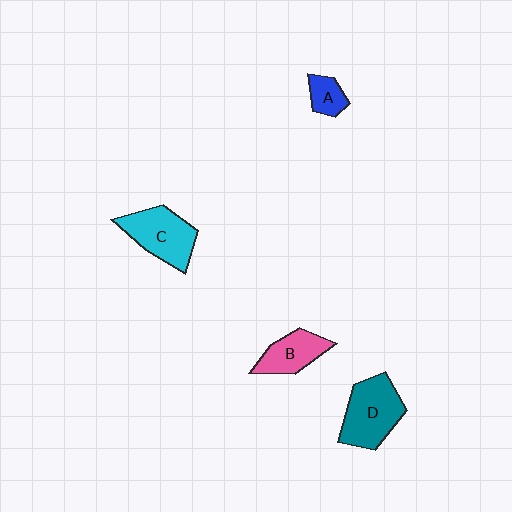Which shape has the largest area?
Shape D (teal).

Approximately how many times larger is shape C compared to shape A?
Approximately 2.5 times.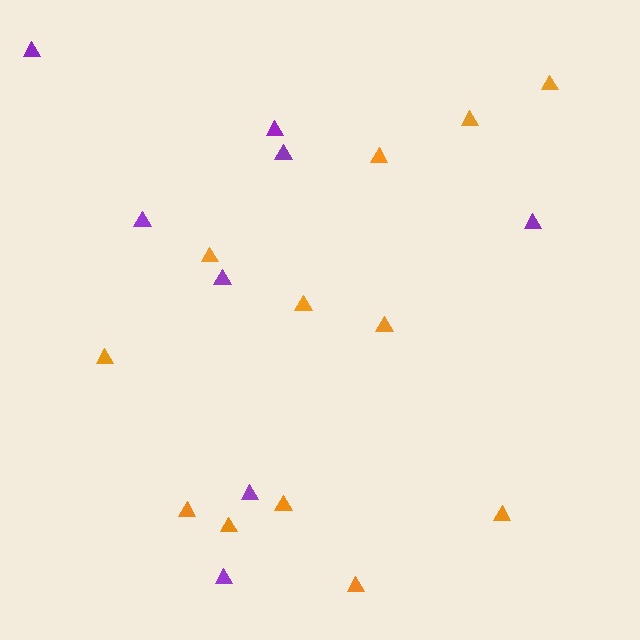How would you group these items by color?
There are 2 groups: one group of orange triangles (12) and one group of purple triangles (8).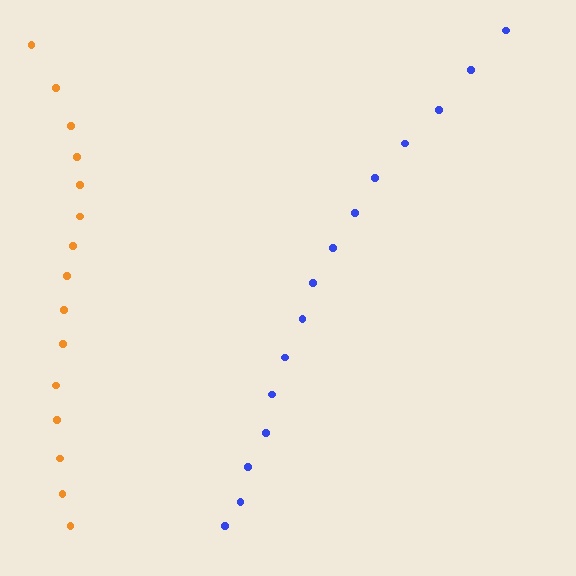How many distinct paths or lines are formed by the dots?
There are 2 distinct paths.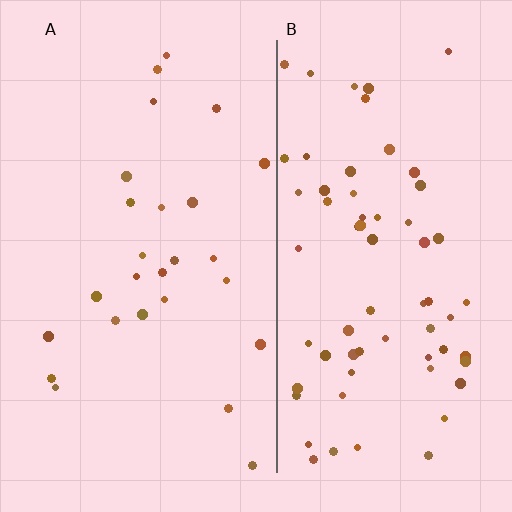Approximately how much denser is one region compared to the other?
Approximately 2.6× — region B over region A.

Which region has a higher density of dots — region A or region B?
B (the right).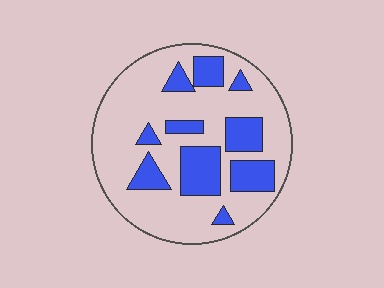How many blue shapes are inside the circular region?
10.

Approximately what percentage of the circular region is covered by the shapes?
Approximately 25%.